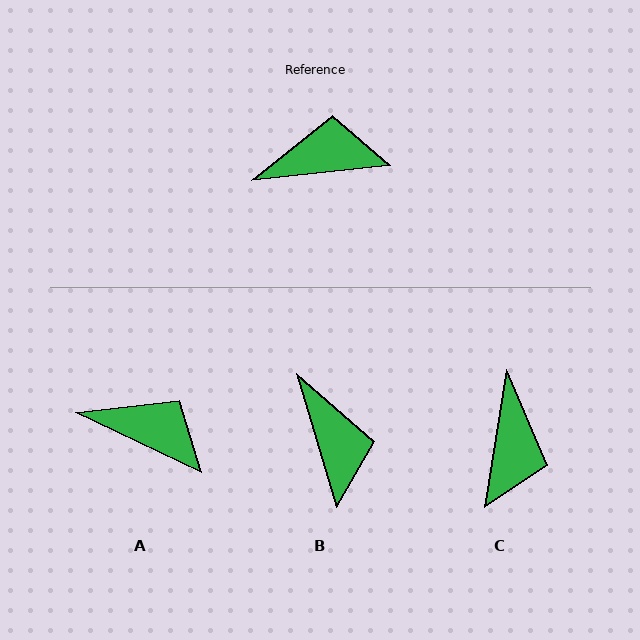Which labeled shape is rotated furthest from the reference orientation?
C, about 105 degrees away.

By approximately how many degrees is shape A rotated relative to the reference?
Approximately 32 degrees clockwise.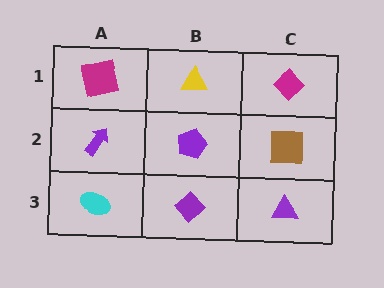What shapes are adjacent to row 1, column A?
A purple arrow (row 2, column A), a yellow triangle (row 1, column B).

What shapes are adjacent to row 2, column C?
A magenta diamond (row 1, column C), a purple triangle (row 3, column C), a purple pentagon (row 2, column B).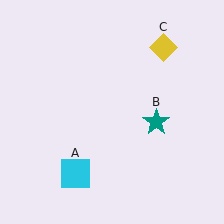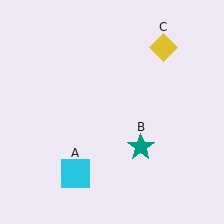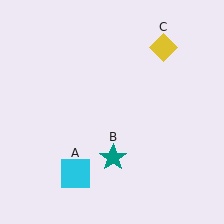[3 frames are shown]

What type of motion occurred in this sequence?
The teal star (object B) rotated clockwise around the center of the scene.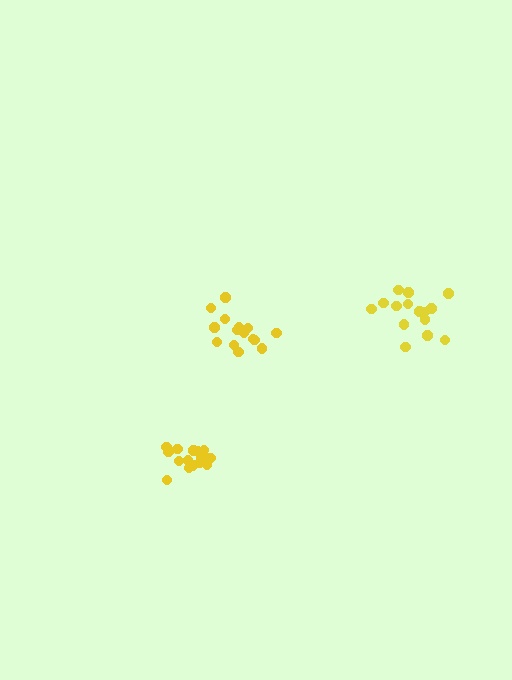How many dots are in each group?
Group 1: 15 dots, Group 2: 15 dots, Group 3: 16 dots (46 total).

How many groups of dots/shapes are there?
There are 3 groups.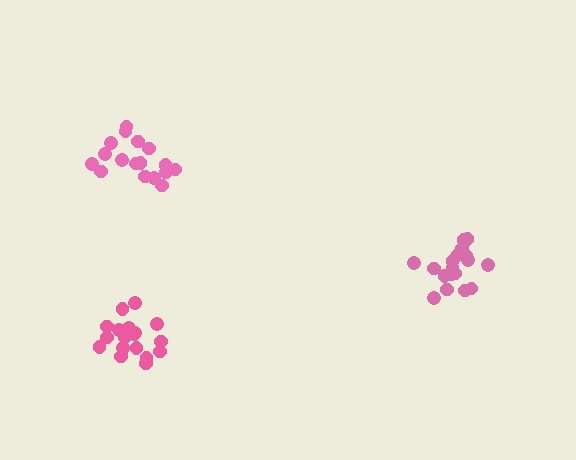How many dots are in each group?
Group 1: 17 dots, Group 2: 20 dots, Group 3: 19 dots (56 total).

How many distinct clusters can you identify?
There are 3 distinct clusters.